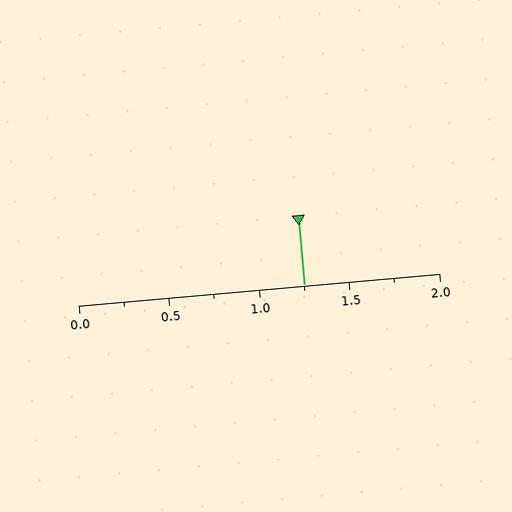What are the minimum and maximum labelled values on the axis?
The axis runs from 0.0 to 2.0.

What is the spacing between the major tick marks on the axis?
The major ticks are spaced 0.5 apart.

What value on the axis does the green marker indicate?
The marker indicates approximately 1.25.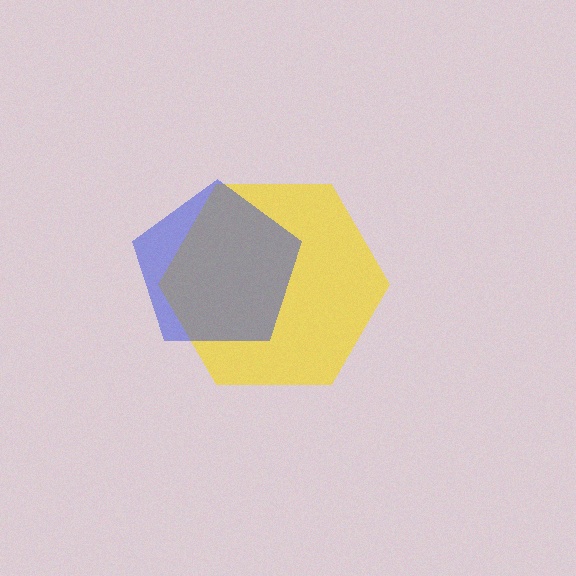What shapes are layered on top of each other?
The layered shapes are: a yellow hexagon, a blue pentagon.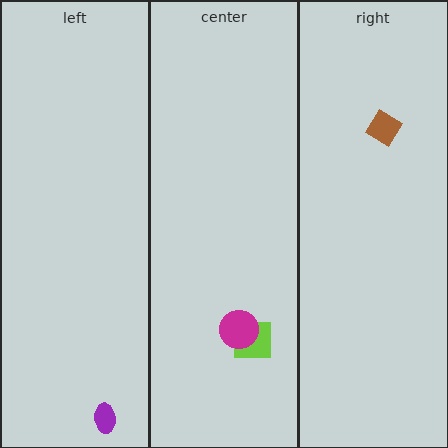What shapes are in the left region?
The purple ellipse.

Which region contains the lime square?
The center region.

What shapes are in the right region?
The brown diamond.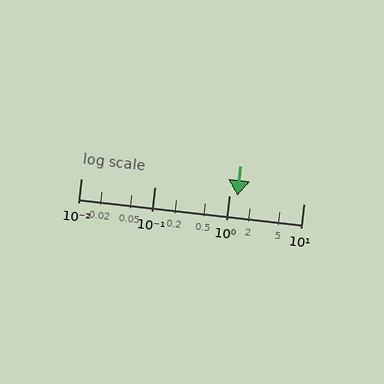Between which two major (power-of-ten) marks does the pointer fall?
The pointer is between 1 and 10.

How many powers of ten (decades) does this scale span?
The scale spans 3 decades, from 0.01 to 10.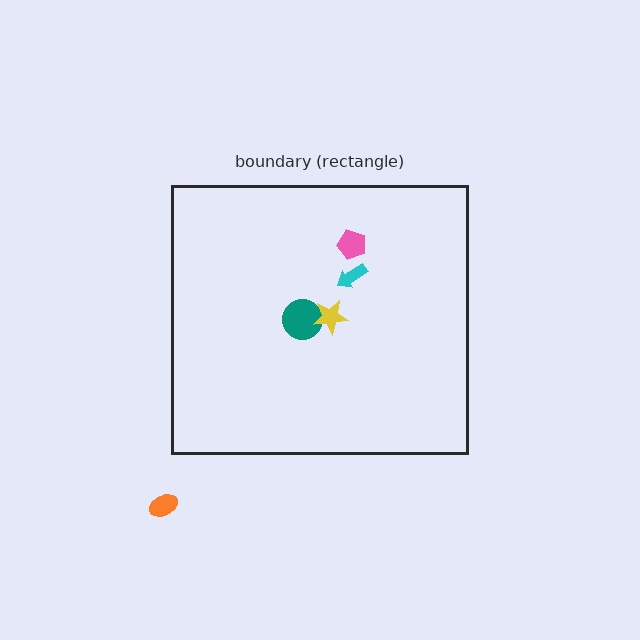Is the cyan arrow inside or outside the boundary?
Inside.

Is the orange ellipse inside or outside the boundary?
Outside.